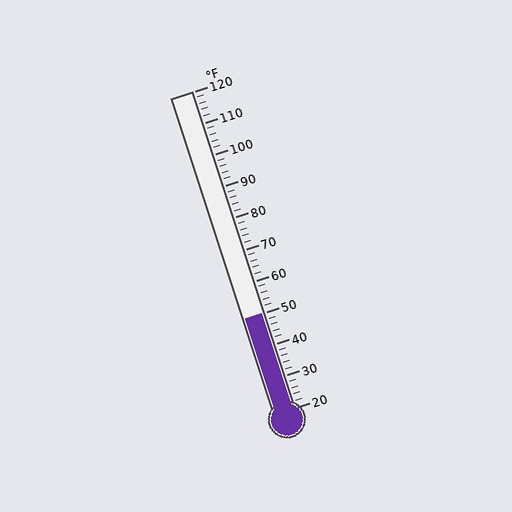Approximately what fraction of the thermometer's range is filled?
The thermometer is filled to approximately 30% of its range.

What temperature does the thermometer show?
The thermometer shows approximately 50°F.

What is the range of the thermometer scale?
The thermometer scale ranges from 20°F to 120°F.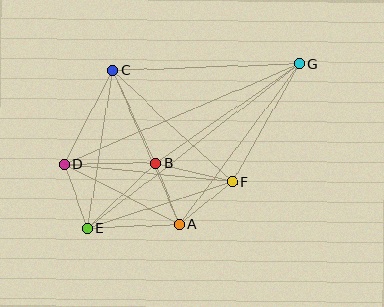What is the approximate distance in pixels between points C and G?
The distance between C and G is approximately 187 pixels.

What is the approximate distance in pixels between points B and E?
The distance between B and E is approximately 94 pixels.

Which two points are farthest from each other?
Points E and G are farthest from each other.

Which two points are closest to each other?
Points A and B are closest to each other.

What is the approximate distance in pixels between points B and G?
The distance between B and G is approximately 174 pixels.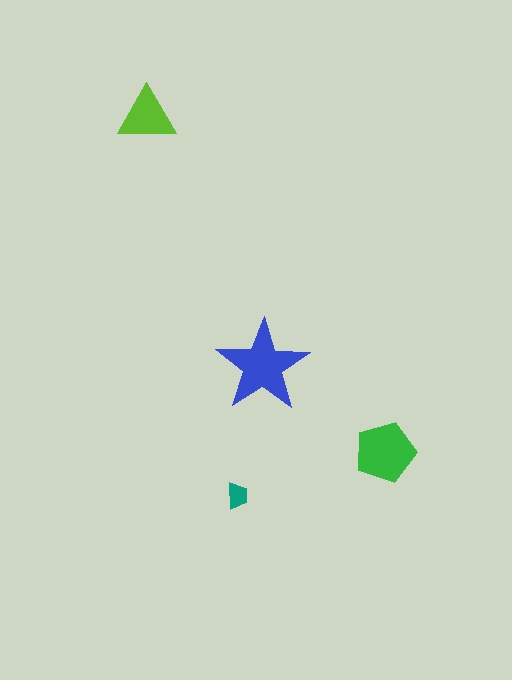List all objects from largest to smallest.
The blue star, the green pentagon, the lime triangle, the teal trapezoid.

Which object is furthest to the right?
The green pentagon is rightmost.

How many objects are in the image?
There are 4 objects in the image.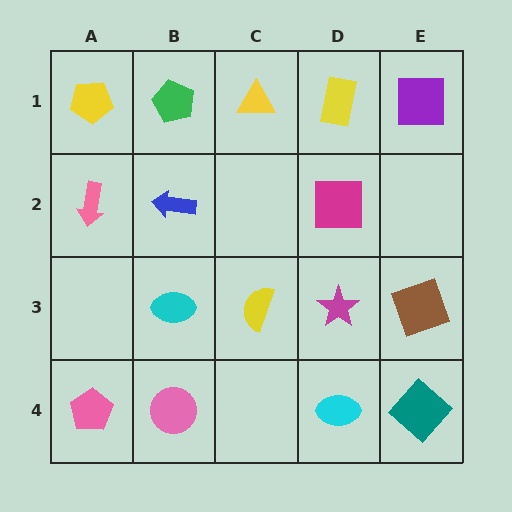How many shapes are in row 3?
4 shapes.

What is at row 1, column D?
A yellow rectangle.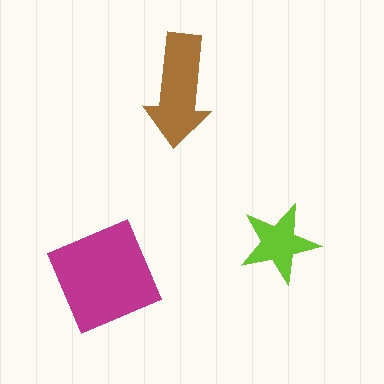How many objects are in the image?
There are 3 objects in the image.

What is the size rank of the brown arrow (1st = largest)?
2nd.